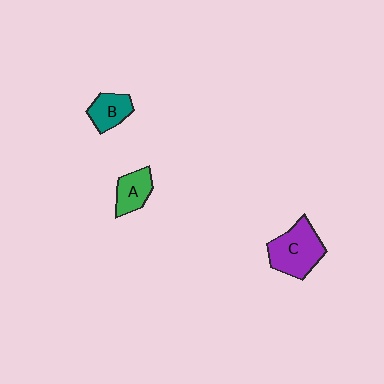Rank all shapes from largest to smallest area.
From largest to smallest: C (purple), A (green), B (teal).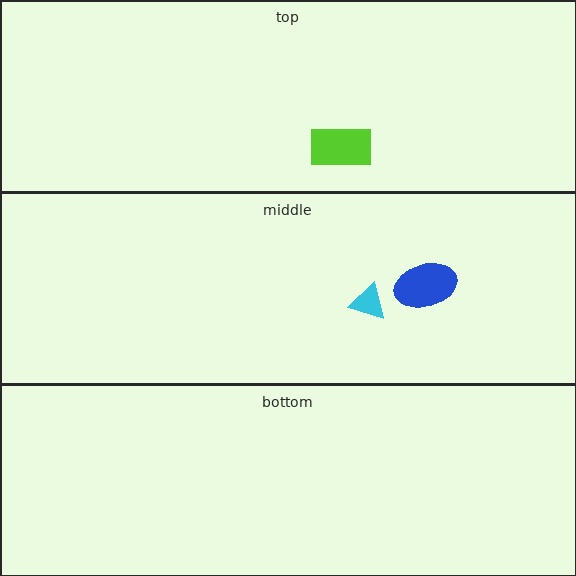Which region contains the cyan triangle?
The middle region.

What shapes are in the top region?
The lime rectangle.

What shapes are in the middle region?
The cyan triangle, the blue ellipse.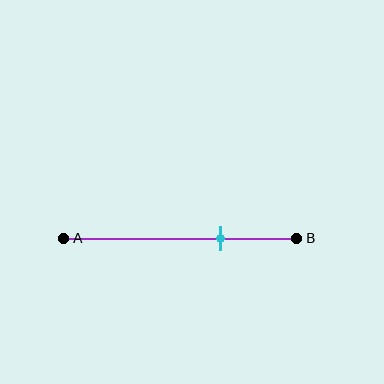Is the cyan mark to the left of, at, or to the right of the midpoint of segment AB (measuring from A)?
The cyan mark is to the right of the midpoint of segment AB.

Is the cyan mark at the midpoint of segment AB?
No, the mark is at about 65% from A, not at the 50% midpoint.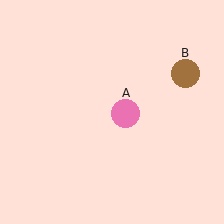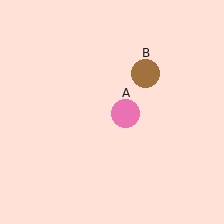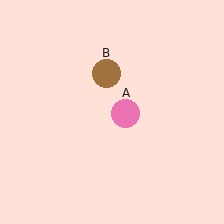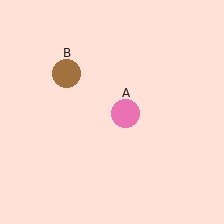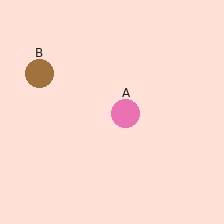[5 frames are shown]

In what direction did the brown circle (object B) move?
The brown circle (object B) moved left.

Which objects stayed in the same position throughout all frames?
Pink circle (object A) remained stationary.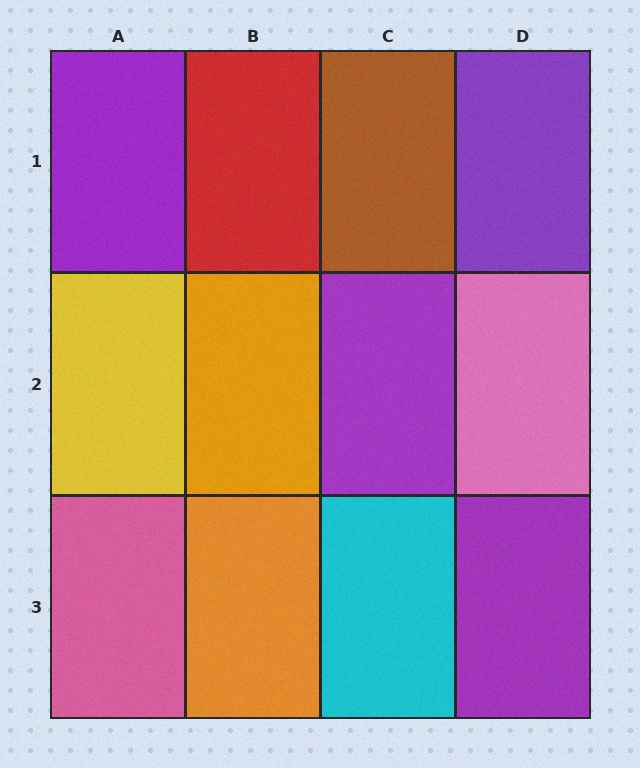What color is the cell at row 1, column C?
Brown.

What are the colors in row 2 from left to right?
Yellow, orange, purple, pink.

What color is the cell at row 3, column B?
Orange.